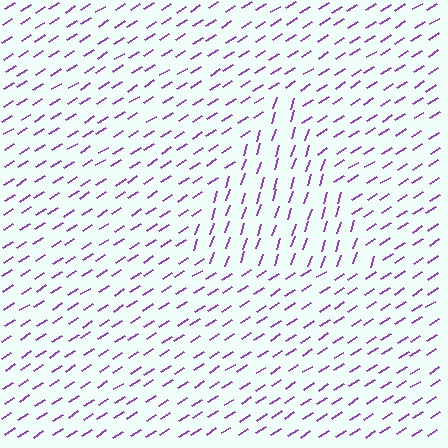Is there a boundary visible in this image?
Yes, there is a texture boundary formed by a change in line orientation.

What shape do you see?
I see a triangle.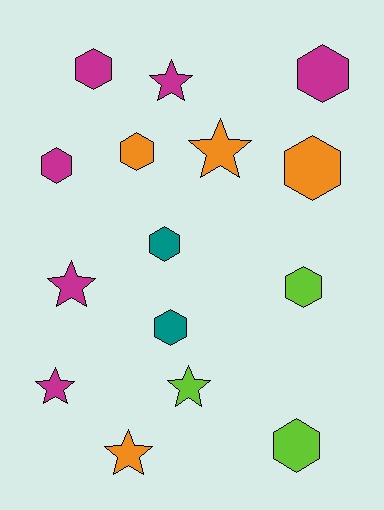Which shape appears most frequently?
Hexagon, with 9 objects.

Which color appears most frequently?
Magenta, with 6 objects.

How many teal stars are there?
There are no teal stars.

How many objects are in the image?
There are 15 objects.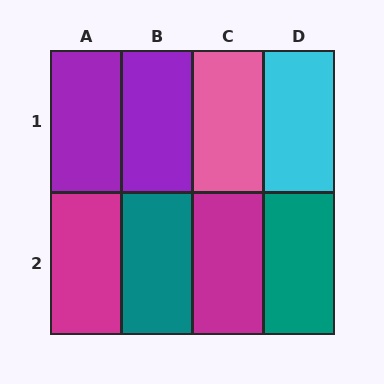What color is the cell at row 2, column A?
Magenta.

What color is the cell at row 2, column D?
Teal.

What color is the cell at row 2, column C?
Magenta.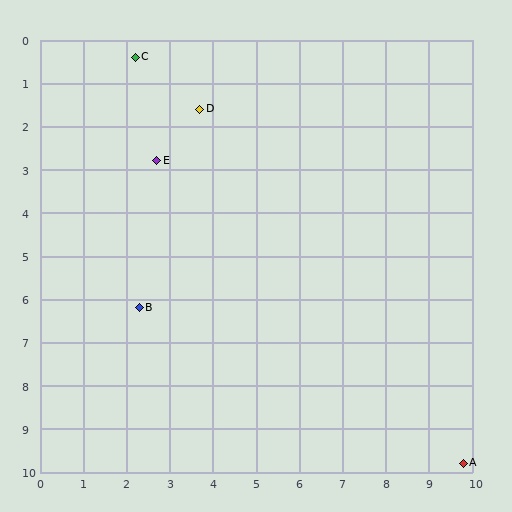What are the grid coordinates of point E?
Point E is at approximately (2.7, 2.8).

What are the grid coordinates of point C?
Point C is at approximately (2.2, 0.4).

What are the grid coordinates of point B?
Point B is at approximately (2.3, 6.2).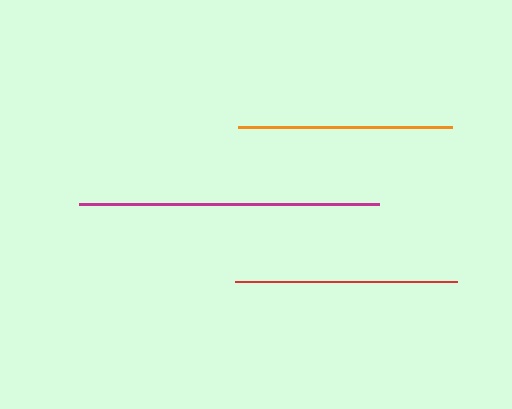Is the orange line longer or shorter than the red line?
The red line is longer than the orange line.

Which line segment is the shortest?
The orange line is the shortest at approximately 215 pixels.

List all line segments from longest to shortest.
From longest to shortest: magenta, red, orange.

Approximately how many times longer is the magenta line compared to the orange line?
The magenta line is approximately 1.4 times the length of the orange line.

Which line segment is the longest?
The magenta line is the longest at approximately 299 pixels.